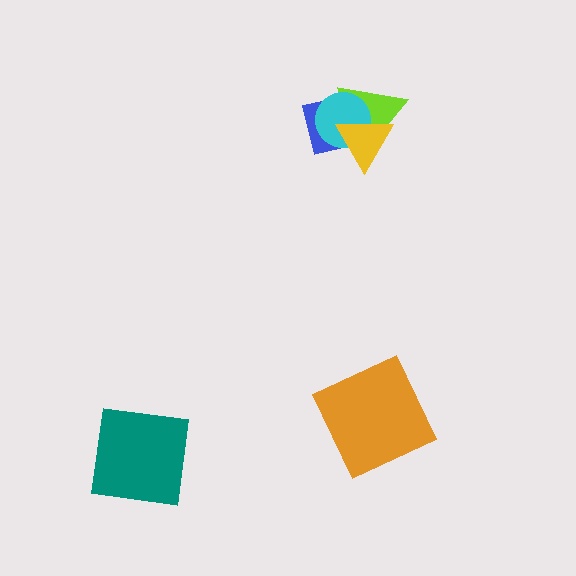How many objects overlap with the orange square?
0 objects overlap with the orange square.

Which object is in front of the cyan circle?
The yellow triangle is in front of the cyan circle.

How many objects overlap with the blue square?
3 objects overlap with the blue square.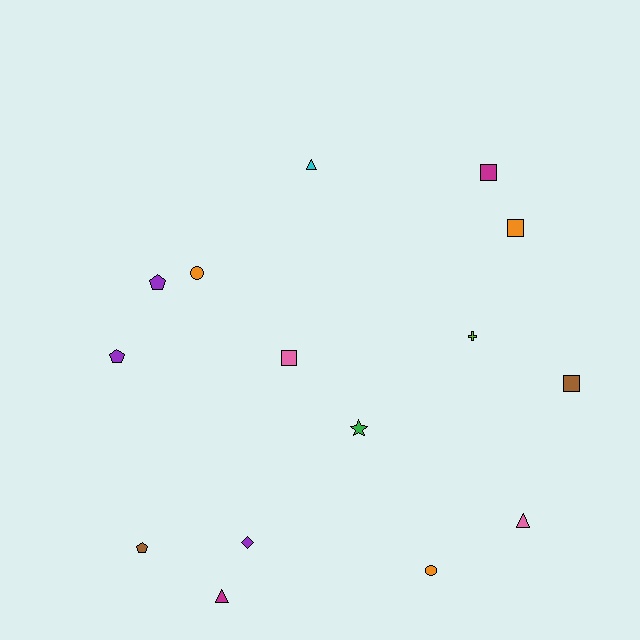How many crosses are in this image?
There is 1 cross.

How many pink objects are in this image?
There are 2 pink objects.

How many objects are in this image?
There are 15 objects.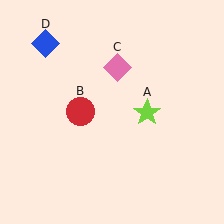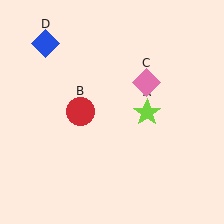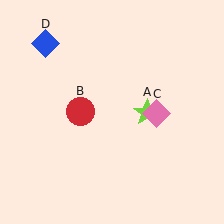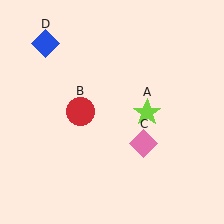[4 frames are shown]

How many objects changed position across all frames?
1 object changed position: pink diamond (object C).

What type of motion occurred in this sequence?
The pink diamond (object C) rotated clockwise around the center of the scene.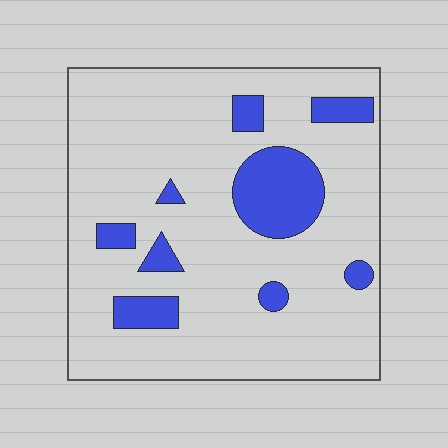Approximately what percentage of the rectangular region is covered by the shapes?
Approximately 15%.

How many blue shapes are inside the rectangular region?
9.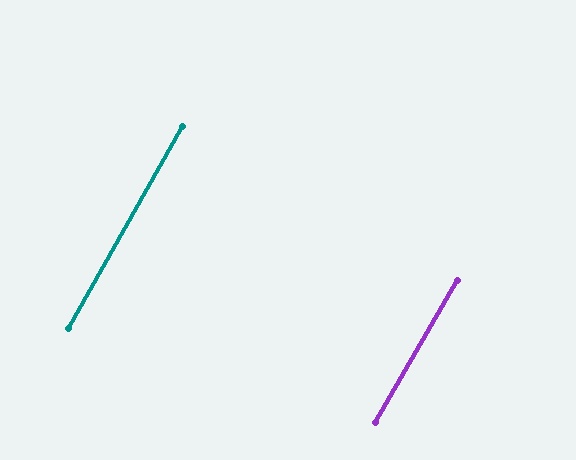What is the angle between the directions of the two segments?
Approximately 0 degrees.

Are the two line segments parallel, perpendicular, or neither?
Parallel — their directions differ by only 0.3°.